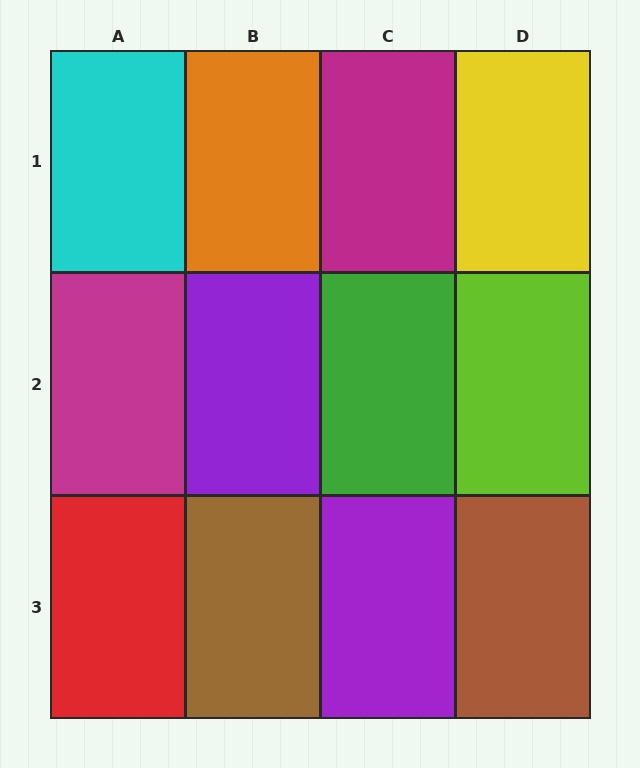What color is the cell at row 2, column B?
Purple.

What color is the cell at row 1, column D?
Yellow.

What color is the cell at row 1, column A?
Cyan.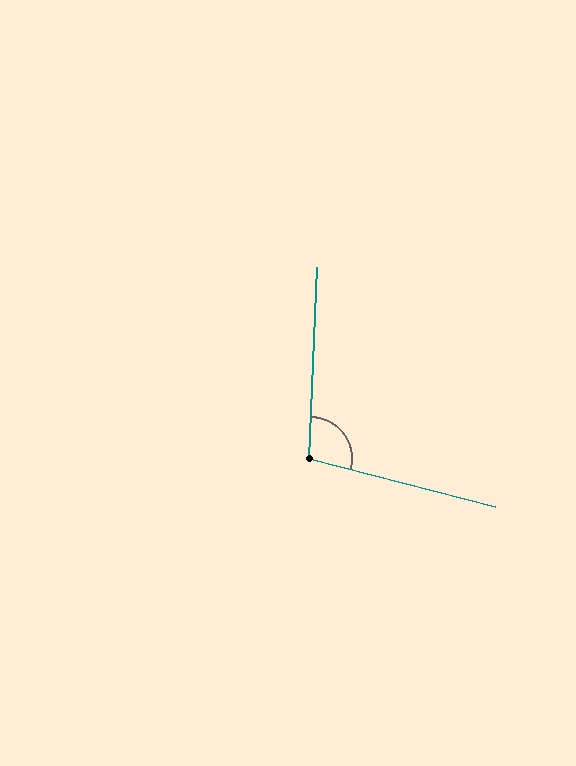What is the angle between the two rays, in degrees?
Approximately 102 degrees.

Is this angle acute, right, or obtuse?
It is obtuse.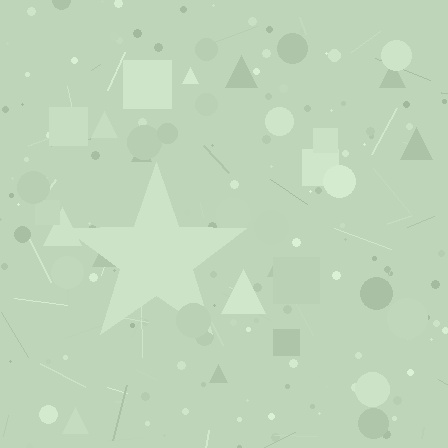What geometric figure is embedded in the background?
A star is embedded in the background.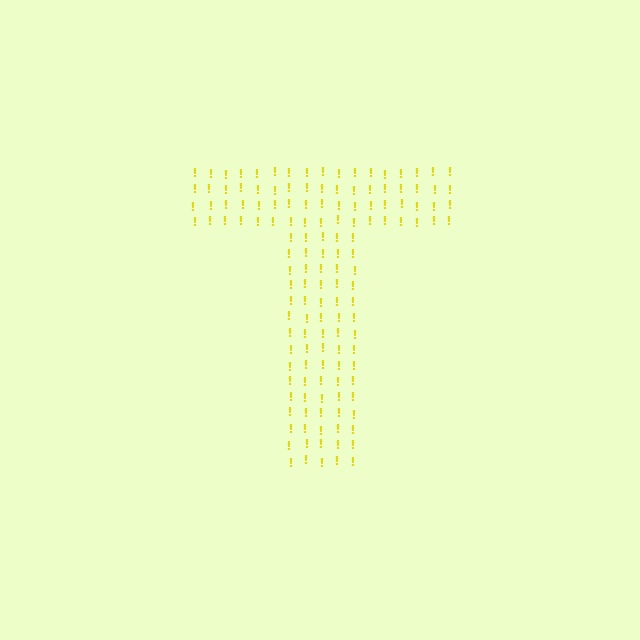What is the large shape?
The large shape is the letter T.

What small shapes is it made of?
It is made of small exclamation marks.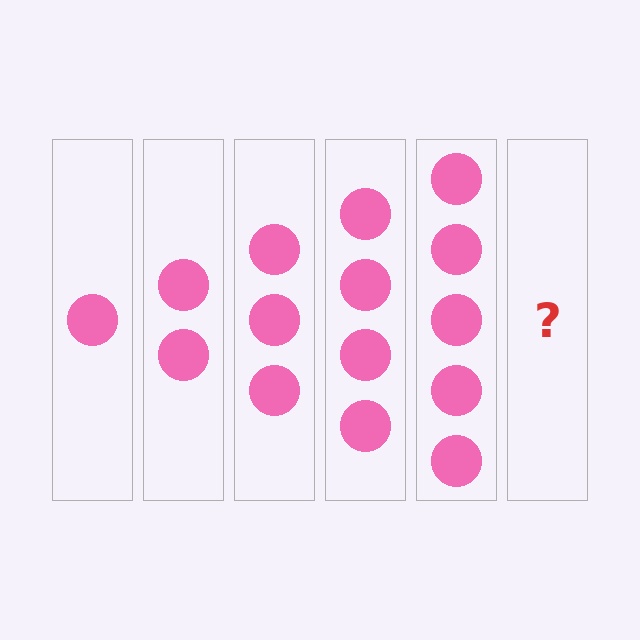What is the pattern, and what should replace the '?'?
The pattern is that each step adds one more circle. The '?' should be 6 circles.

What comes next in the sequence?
The next element should be 6 circles.